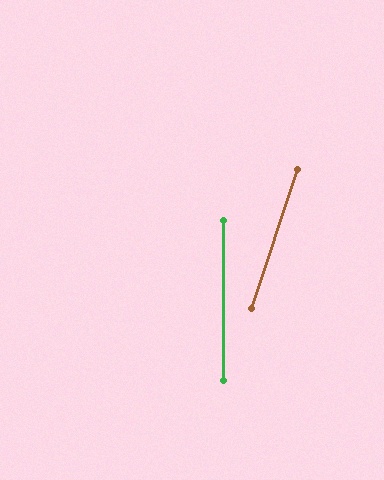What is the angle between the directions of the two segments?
Approximately 18 degrees.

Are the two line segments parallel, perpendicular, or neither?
Neither parallel nor perpendicular — they differ by about 18°.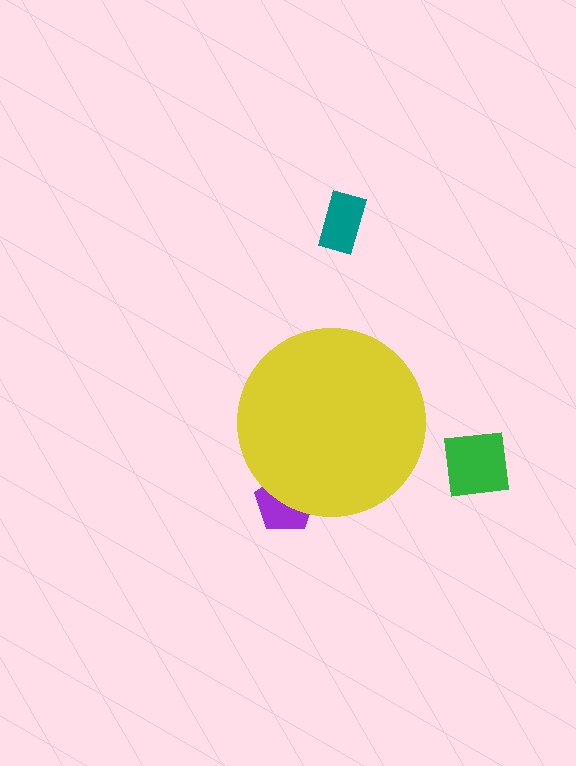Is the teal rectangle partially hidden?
No, the teal rectangle is fully visible.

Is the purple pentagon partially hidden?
Yes, the purple pentagon is partially hidden behind the yellow circle.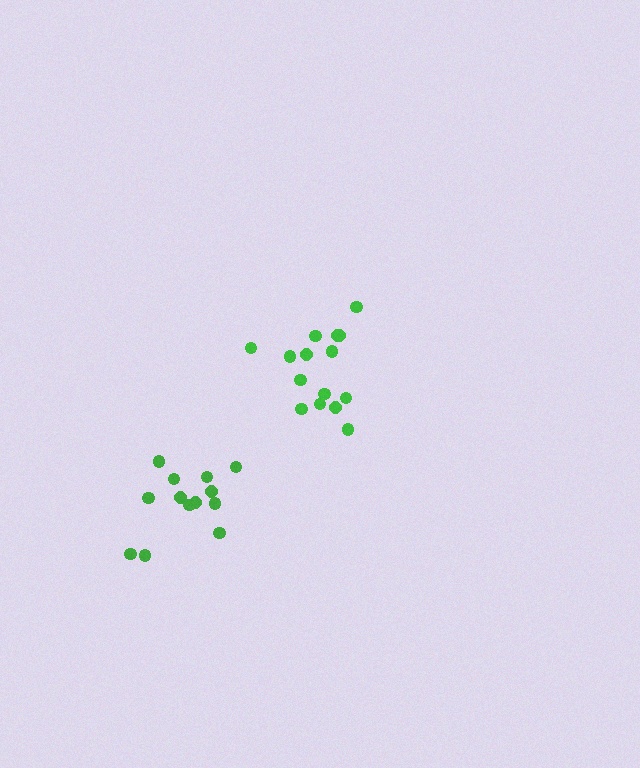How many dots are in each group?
Group 1: 15 dots, Group 2: 13 dots (28 total).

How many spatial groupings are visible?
There are 2 spatial groupings.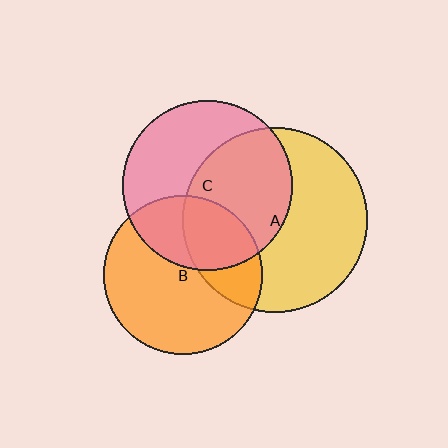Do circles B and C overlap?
Yes.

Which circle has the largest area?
Circle A (yellow).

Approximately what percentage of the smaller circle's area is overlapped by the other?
Approximately 35%.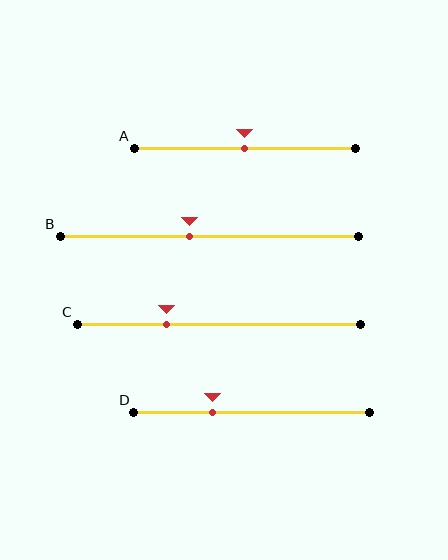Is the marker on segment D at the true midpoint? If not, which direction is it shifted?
No, the marker on segment D is shifted to the left by about 17% of the segment length.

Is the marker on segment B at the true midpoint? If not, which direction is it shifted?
No, the marker on segment B is shifted to the left by about 6% of the segment length.